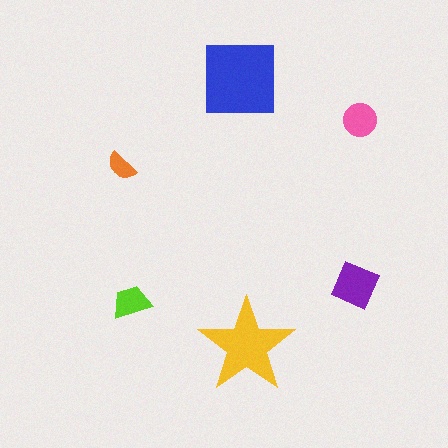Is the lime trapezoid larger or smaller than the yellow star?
Smaller.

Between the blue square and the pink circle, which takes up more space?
The blue square.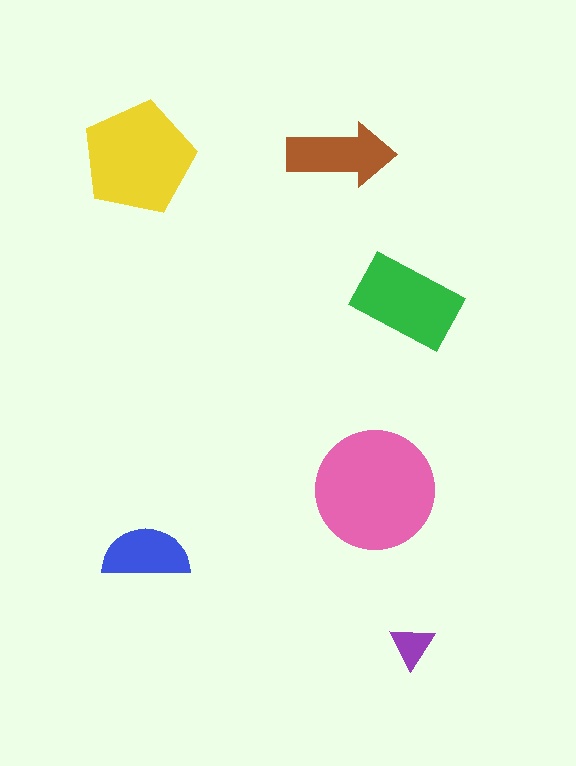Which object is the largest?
The pink circle.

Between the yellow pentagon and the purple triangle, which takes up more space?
The yellow pentagon.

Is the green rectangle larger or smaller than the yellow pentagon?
Smaller.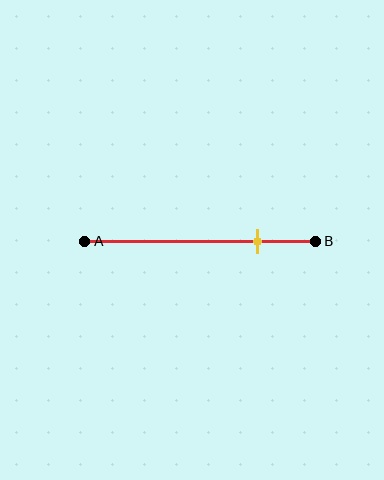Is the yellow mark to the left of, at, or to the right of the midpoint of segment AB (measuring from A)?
The yellow mark is to the right of the midpoint of segment AB.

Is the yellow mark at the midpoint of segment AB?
No, the mark is at about 75% from A, not at the 50% midpoint.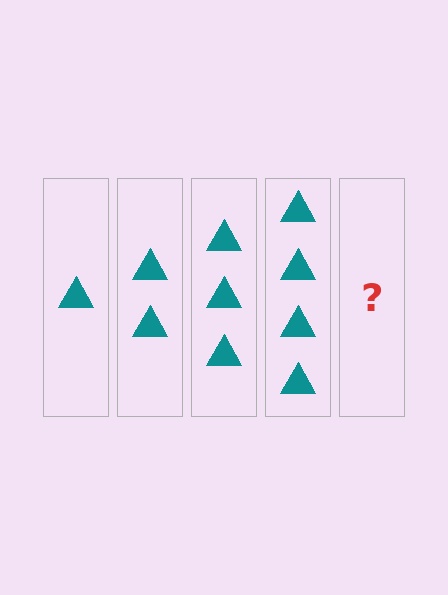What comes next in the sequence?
The next element should be 5 triangles.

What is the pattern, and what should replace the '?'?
The pattern is that each step adds one more triangle. The '?' should be 5 triangles.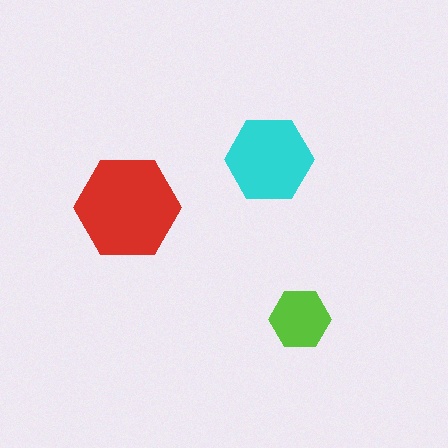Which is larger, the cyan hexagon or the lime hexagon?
The cyan one.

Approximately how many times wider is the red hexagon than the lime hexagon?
About 1.5 times wider.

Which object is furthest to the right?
The lime hexagon is rightmost.